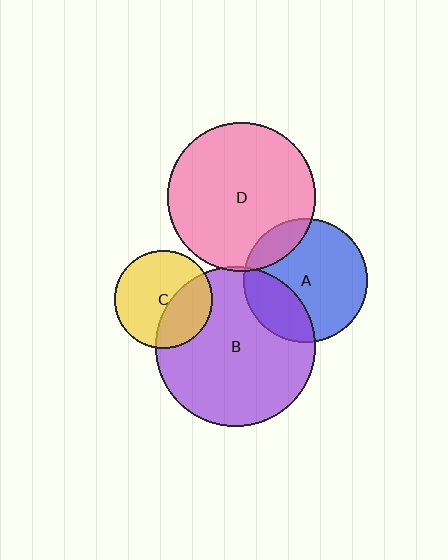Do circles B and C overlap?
Yes.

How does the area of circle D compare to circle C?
Approximately 2.3 times.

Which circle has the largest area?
Circle B (purple).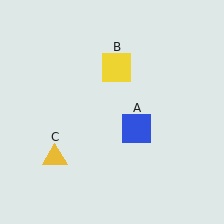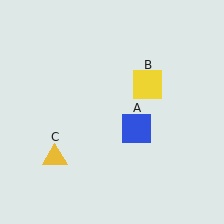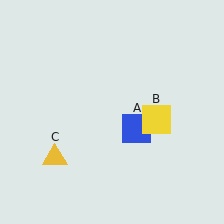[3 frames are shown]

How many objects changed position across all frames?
1 object changed position: yellow square (object B).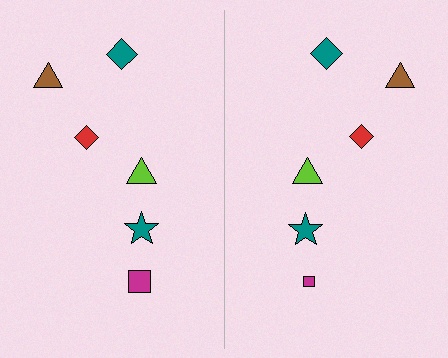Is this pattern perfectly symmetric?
No, the pattern is not perfectly symmetric. The magenta square on the right side has a different size than its mirror counterpart.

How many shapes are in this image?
There are 12 shapes in this image.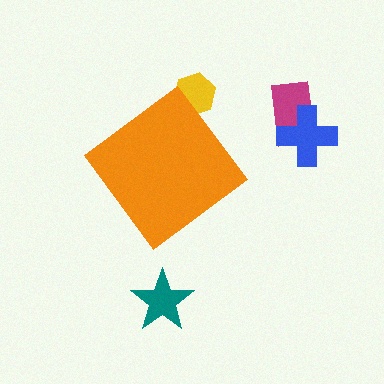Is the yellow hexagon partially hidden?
Yes, the yellow hexagon is partially hidden behind the orange diamond.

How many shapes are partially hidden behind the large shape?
1 shape is partially hidden.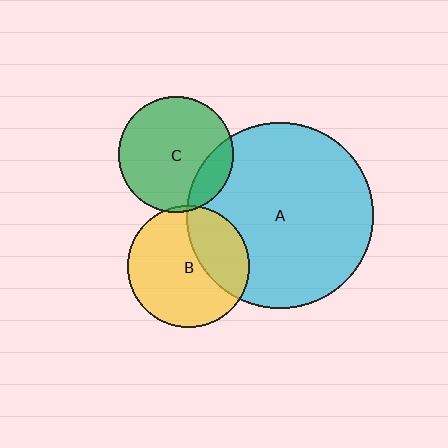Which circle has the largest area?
Circle A (cyan).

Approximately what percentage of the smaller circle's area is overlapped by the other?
Approximately 15%.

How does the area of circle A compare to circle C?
Approximately 2.6 times.